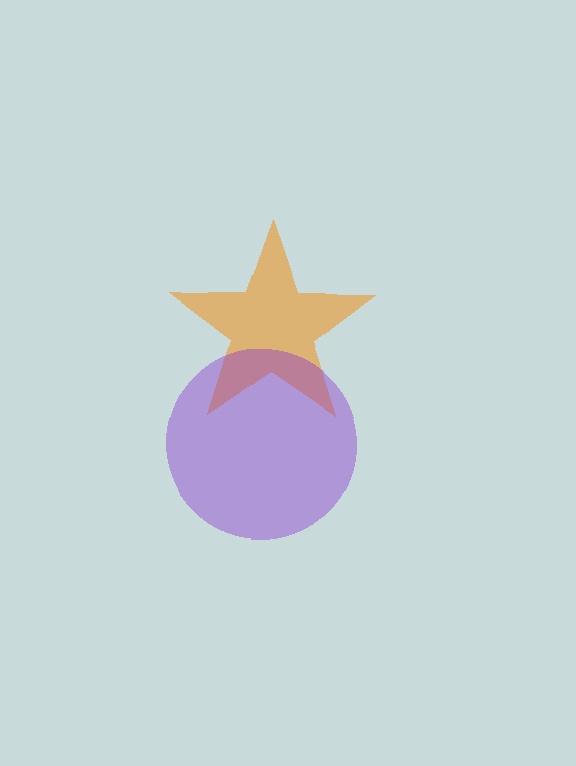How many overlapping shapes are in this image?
There are 2 overlapping shapes in the image.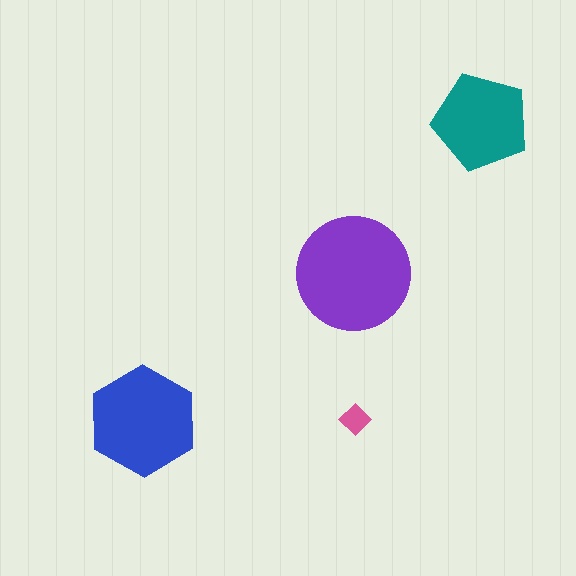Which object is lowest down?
The blue hexagon is bottommost.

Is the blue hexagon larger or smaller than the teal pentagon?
Larger.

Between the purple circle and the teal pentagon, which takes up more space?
The purple circle.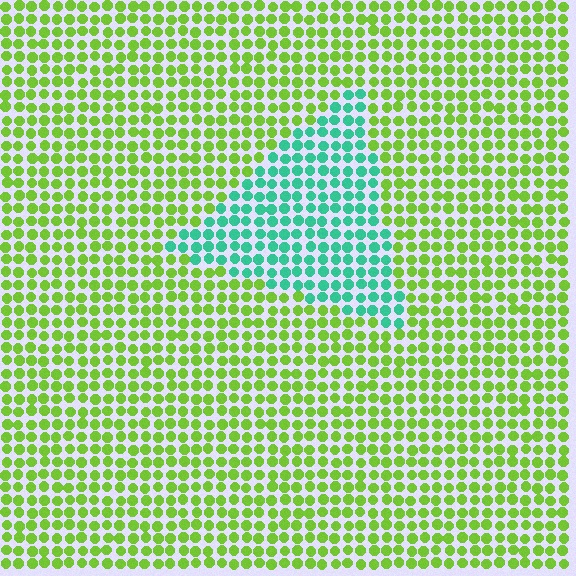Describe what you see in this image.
The image is filled with small lime elements in a uniform arrangement. A triangle-shaped region is visible where the elements are tinted to a slightly different hue, forming a subtle color boundary.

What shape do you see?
I see a triangle.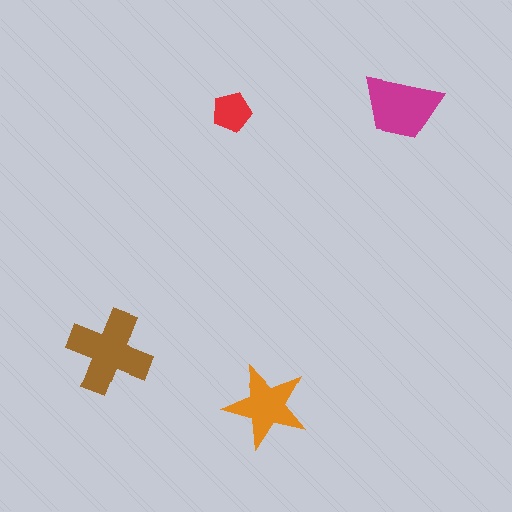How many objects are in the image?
There are 4 objects in the image.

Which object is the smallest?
The red pentagon.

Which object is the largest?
The brown cross.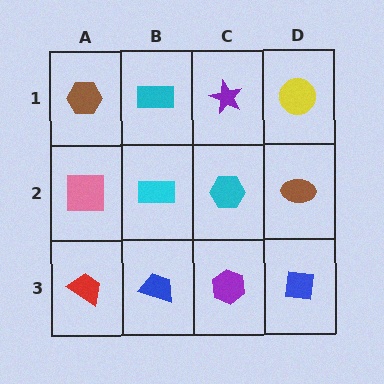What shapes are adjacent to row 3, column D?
A brown ellipse (row 2, column D), a purple hexagon (row 3, column C).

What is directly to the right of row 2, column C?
A brown ellipse.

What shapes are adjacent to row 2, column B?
A cyan rectangle (row 1, column B), a blue trapezoid (row 3, column B), a pink square (row 2, column A), a cyan hexagon (row 2, column C).